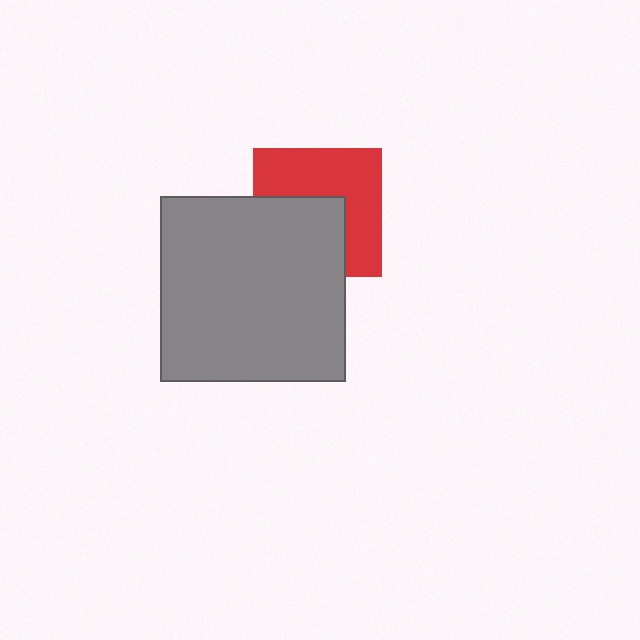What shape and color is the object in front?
The object in front is a gray square.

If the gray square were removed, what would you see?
You would see the complete red square.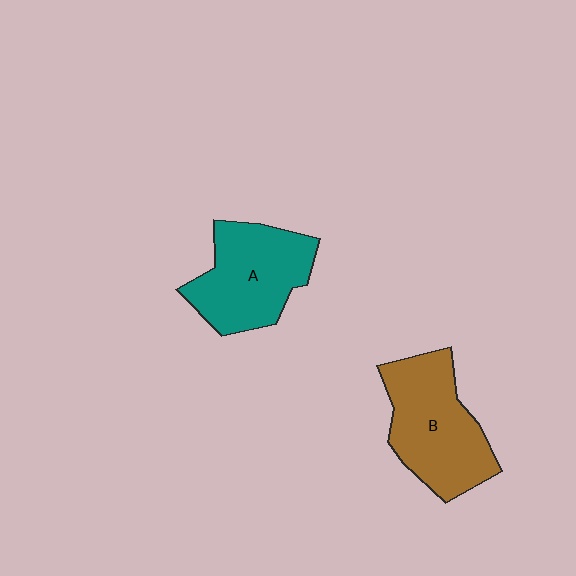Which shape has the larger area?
Shape B (brown).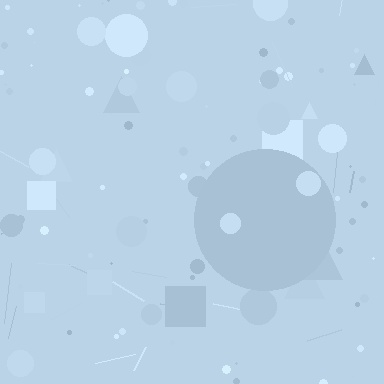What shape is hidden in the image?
A circle is hidden in the image.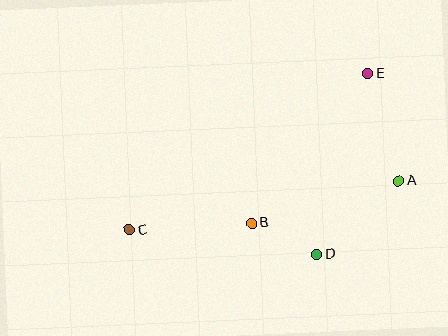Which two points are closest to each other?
Points B and D are closest to each other.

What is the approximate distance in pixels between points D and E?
The distance between D and E is approximately 188 pixels.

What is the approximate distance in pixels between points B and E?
The distance between B and E is approximately 190 pixels.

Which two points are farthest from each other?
Points C and E are farthest from each other.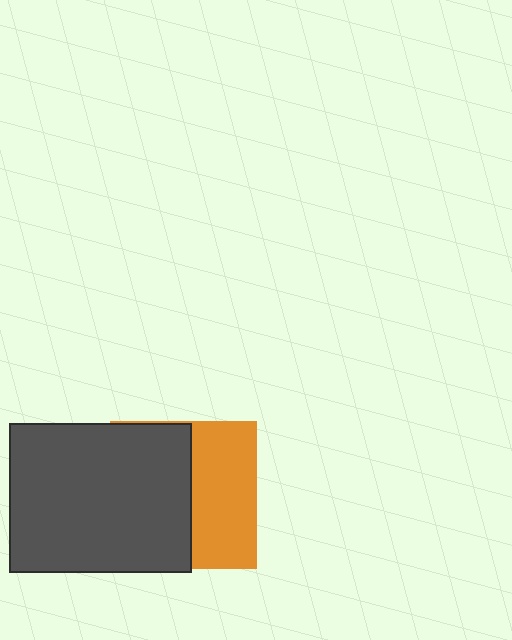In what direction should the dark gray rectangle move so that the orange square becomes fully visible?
The dark gray rectangle should move left. That is the shortest direction to clear the overlap and leave the orange square fully visible.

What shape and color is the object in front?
The object in front is a dark gray rectangle.